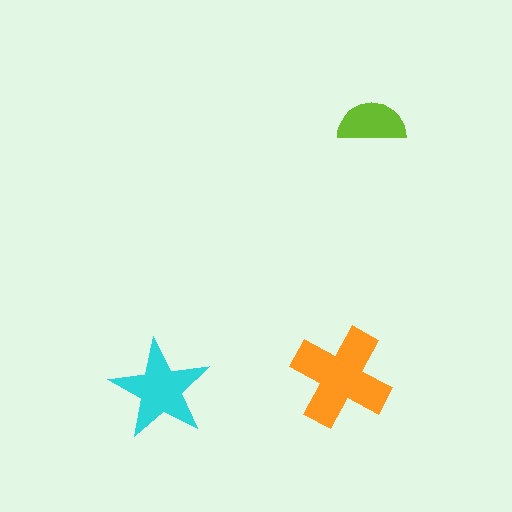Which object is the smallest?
The lime semicircle.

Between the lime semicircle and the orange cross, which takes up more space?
The orange cross.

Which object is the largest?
The orange cross.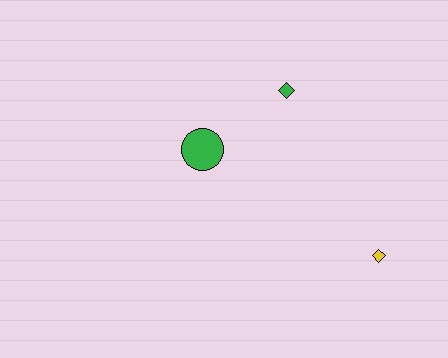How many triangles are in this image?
There are no triangles.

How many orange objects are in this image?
There are no orange objects.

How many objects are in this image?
There are 3 objects.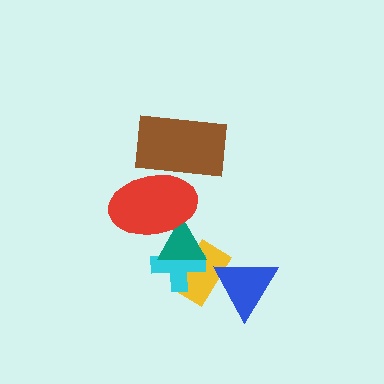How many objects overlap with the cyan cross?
3 objects overlap with the cyan cross.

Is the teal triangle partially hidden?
Yes, it is partially covered by another shape.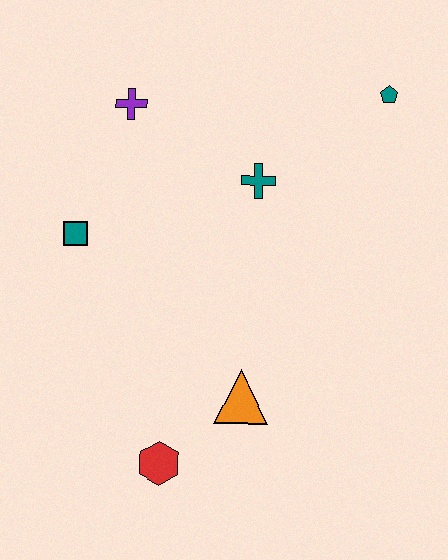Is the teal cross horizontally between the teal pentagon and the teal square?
Yes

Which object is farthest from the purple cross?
The red hexagon is farthest from the purple cross.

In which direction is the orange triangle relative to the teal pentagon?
The orange triangle is below the teal pentagon.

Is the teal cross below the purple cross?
Yes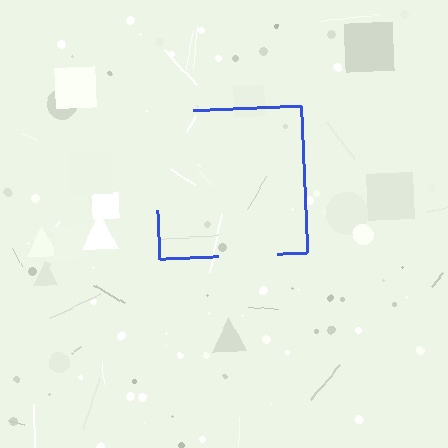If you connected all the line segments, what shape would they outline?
They would outline a square.